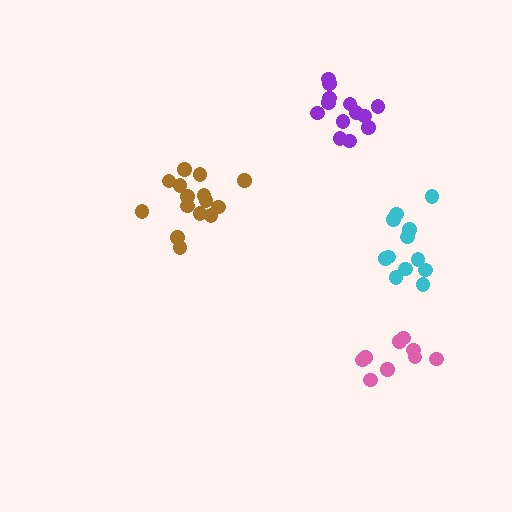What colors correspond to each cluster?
The clusters are colored: brown, purple, pink, cyan.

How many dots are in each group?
Group 1: 15 dots, Group 2: 13 dots, Group 3: 9 dots, Group 4: 12 dots (49 total).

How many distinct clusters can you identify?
There are 4 distinct clusters.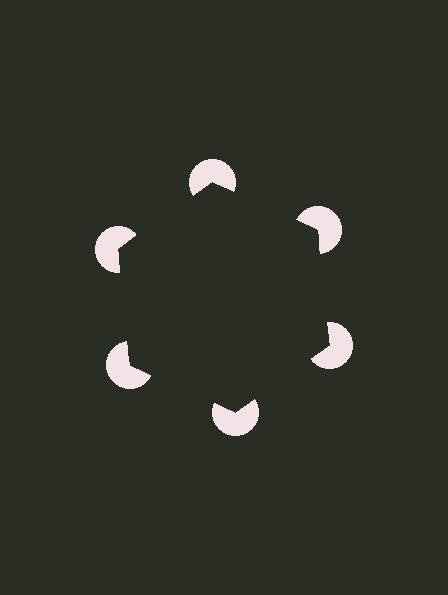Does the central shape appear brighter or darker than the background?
It typically appears slightly darker than the background, even though no actual brightness change is drawn.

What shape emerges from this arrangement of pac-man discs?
An illusory hexagon — its edges are inferred from the aligned wedge cuts in the pac-man discs, not physically drawn.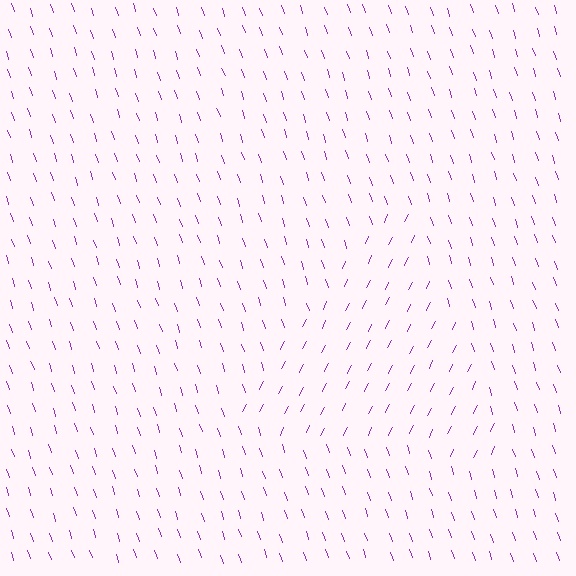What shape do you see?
I see a triangle.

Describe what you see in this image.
The image is filled with small purple line segments. A triangle region in the image has lines oriented differently from the surrounding lines, creating a visible texture boundary.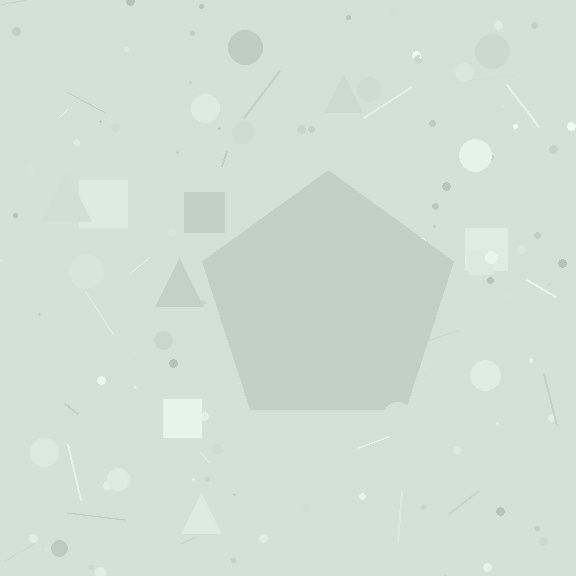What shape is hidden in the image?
A pentagon is hidden in the image.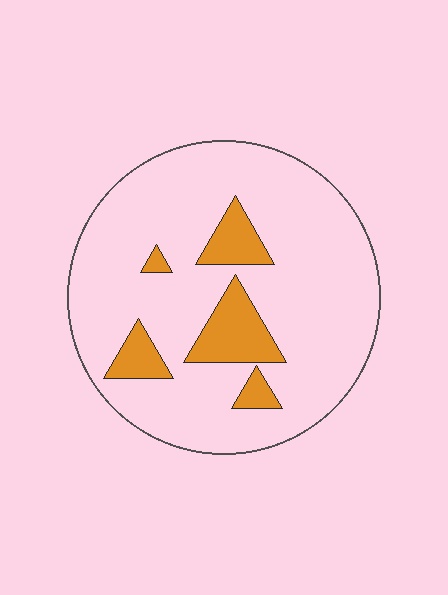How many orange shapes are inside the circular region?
5.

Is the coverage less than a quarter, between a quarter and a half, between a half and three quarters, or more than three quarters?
Less than a quarter.